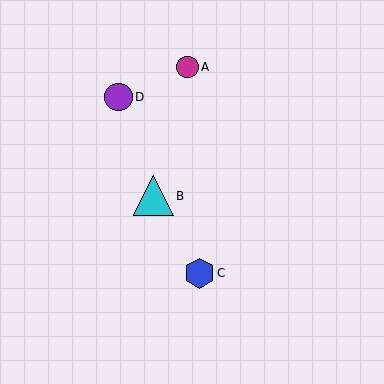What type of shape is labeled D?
Shape D is a purple circle.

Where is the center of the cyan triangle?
The center of the cyan triangle is at (153, 196).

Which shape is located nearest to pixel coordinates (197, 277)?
The blue hexagon (labeled C) at (200, 273) is nearest to that location.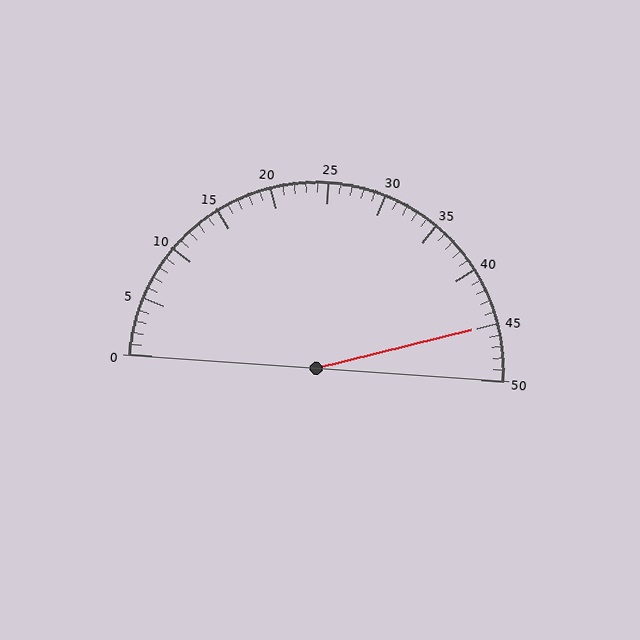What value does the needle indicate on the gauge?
The needle indicates approximately 45.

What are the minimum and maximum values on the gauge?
The gauge ranges from 0 to 50.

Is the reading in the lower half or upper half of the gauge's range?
The reading is in the upper half of the range (0 to 50).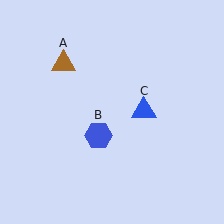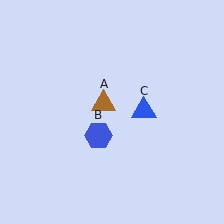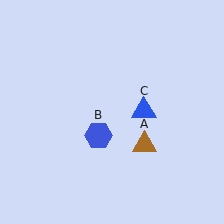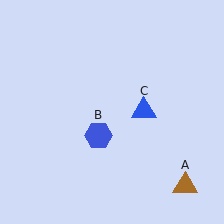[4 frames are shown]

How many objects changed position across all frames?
1 object changed position: brown triangle (object A).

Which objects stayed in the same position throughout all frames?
Blue hexagon (object B) and blue triangle (object C) remained stationary.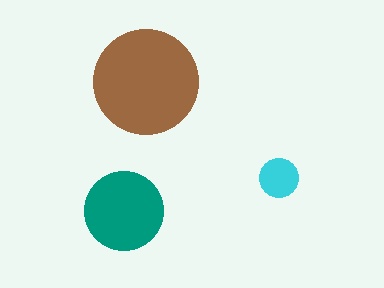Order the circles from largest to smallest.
the brown one, the teal one, the cyan one.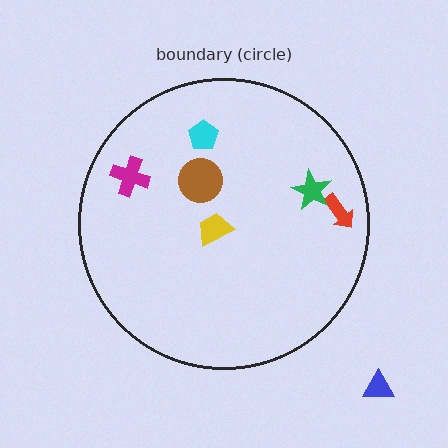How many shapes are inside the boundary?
6 inside, 1 outside.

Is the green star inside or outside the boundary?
Inside.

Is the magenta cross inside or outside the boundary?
Inside.